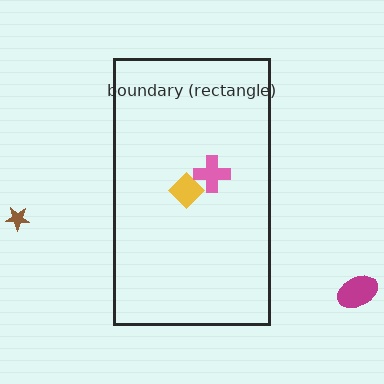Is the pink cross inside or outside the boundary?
Inside.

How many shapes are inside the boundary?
2 inside, 2 outside.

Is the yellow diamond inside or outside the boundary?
Inside.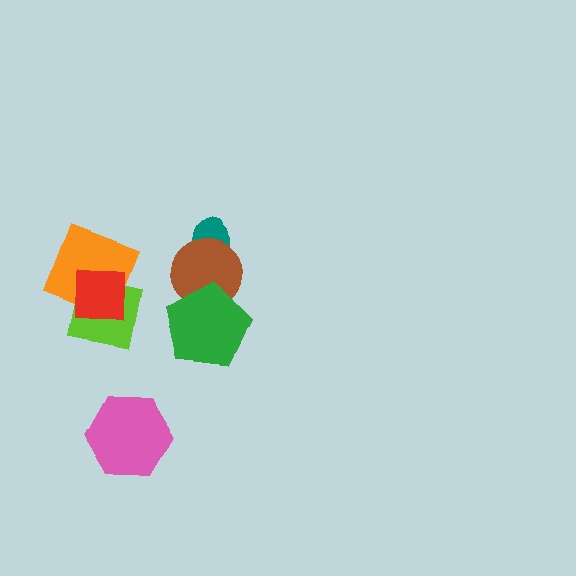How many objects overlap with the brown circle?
2 objects overlap with the brown circle.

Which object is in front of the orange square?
The red square is in front of the orange square.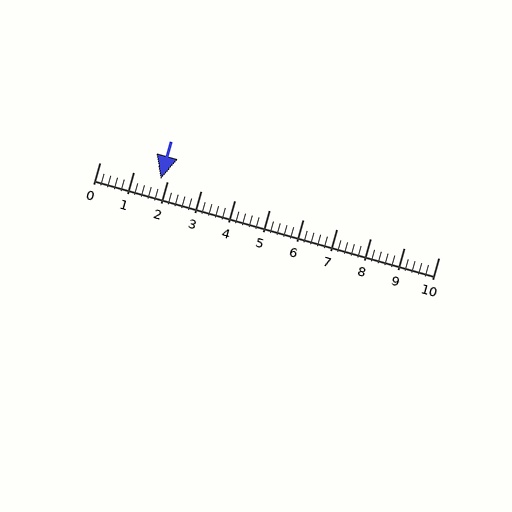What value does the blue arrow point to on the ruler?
The blue arrow points to approximately 1.8.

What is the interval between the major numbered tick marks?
The major tick marks are spaced 1 units apart.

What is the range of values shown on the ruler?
The ruler shows values from 0 to 10.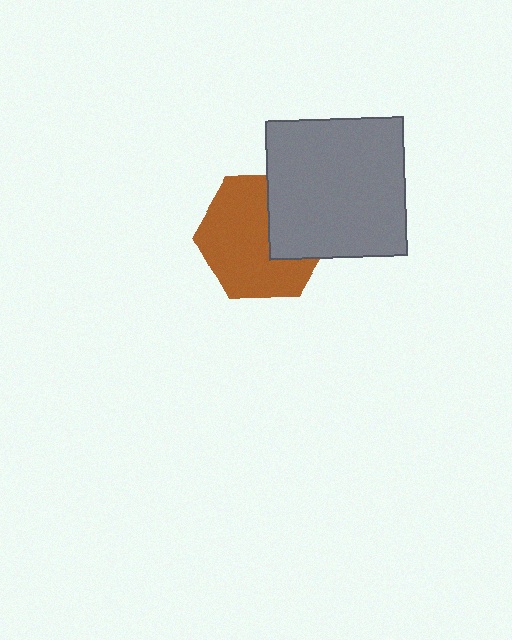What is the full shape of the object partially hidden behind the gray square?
The partially hidden object is a brown hexagon.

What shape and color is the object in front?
The object in front is a gray square.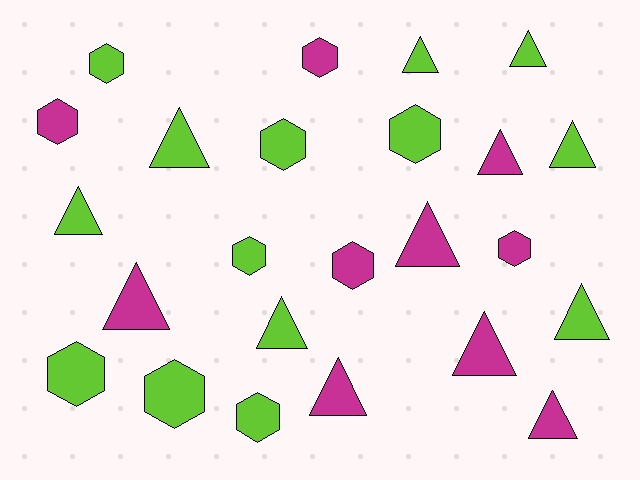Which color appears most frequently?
Lime, with 14 objects.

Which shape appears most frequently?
Triangle, with 13 objects.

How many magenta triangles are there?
There are 6 magenta triangles.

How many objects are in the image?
There are 24 objects.